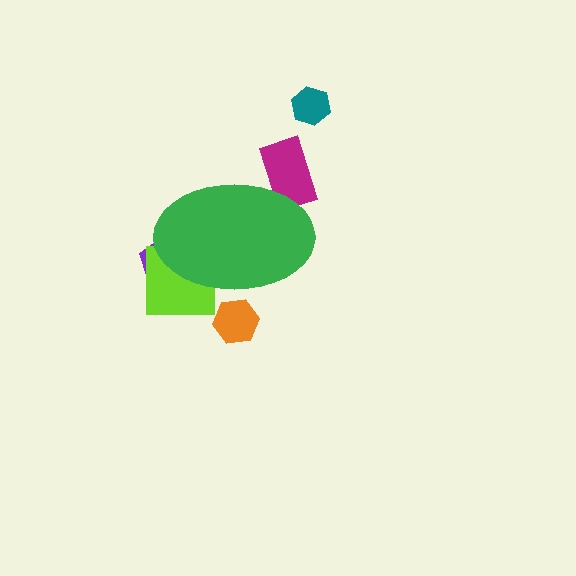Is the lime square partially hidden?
Yes, the lime square is partially hidden behind the green ellipse.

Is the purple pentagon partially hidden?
Yes, the purple pentagon is partially hidden behind the green ellipse.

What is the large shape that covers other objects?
A green ellipse.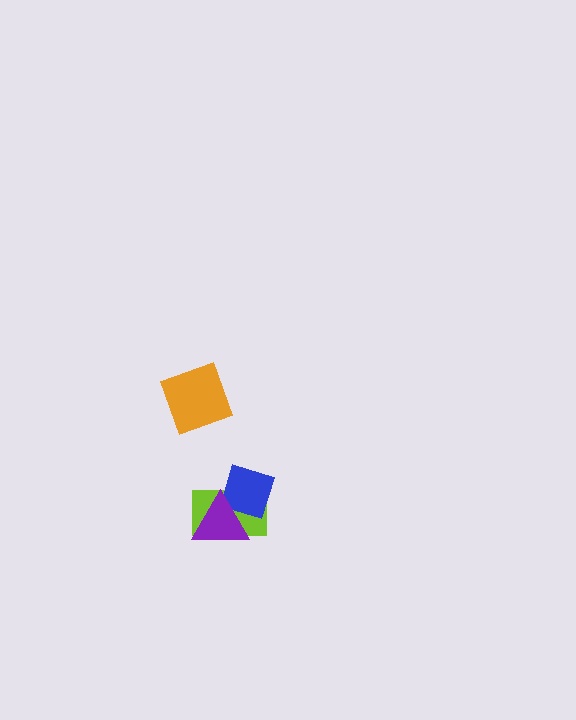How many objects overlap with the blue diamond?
2 objects overlap with the blue diamond.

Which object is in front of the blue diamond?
The purple triangle is in front of the blue diamond.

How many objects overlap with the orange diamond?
0 objects overlap with the orange diamond.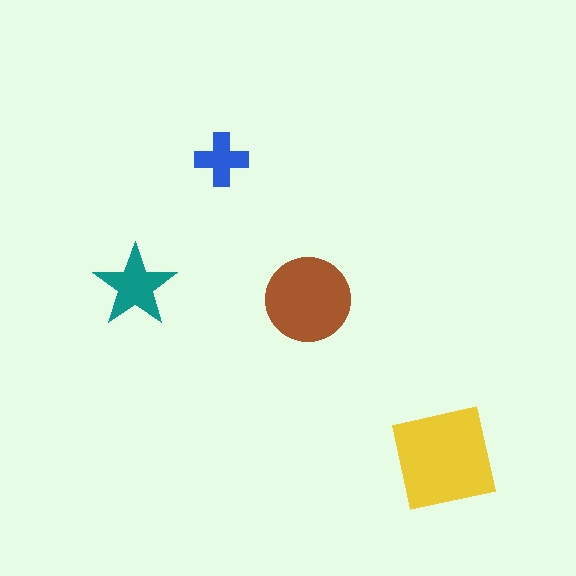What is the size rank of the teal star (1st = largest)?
3rd.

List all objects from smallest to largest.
The blue cross, the teal star, the brown circle, the yellow square.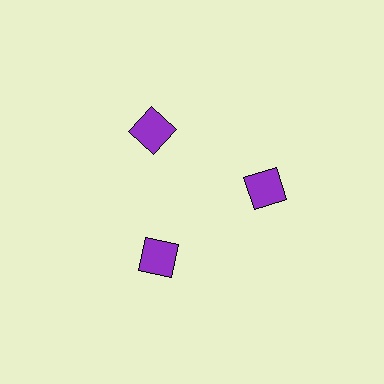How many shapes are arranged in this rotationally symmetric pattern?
There are 3 shapes, arranged in 3 groups of 1.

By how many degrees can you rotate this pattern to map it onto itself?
The pattern maps onto itself every 120 degrees of rotation.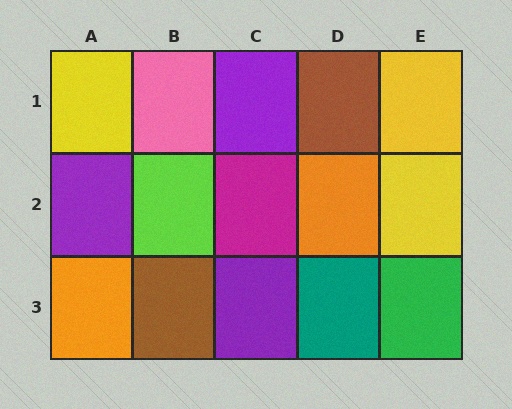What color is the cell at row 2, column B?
Lime.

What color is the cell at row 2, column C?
Magenta.